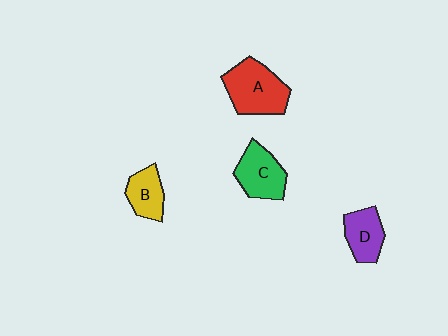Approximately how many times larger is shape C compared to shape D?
Approximately 1.2 times.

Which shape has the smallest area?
Shape B (yellow).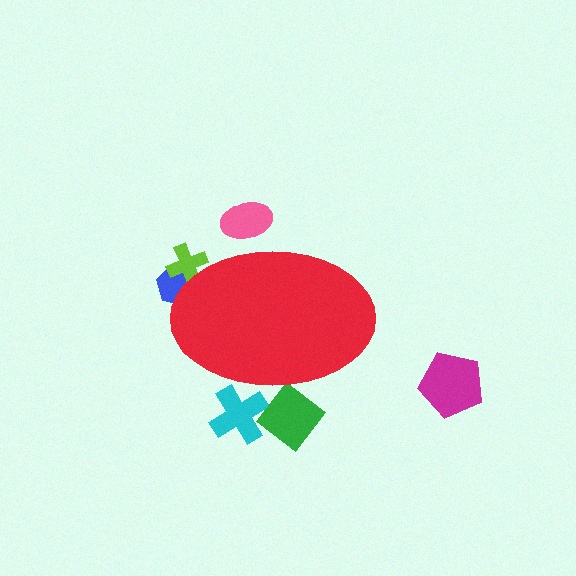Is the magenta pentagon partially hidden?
No, the magenta pentagon is fully visible.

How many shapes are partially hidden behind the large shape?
5 shapes are partially hidden.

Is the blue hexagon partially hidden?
Yes, the blue hexagon is partially hidden behind the red ellipse.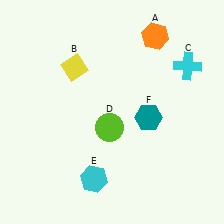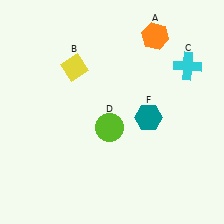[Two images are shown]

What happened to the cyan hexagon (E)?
The cyan hexagon (E) was removed in Image 2. It was in the bottom-left area of Image 1.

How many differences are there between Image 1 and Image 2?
There is 1 difference between the two images.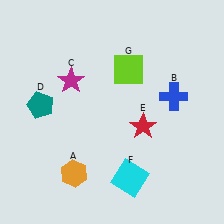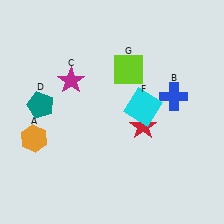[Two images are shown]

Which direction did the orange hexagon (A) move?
The orange hexagon (A) moved left.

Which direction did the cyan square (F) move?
The cyan square (F) moved up.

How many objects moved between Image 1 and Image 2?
2 objects moved between the two images.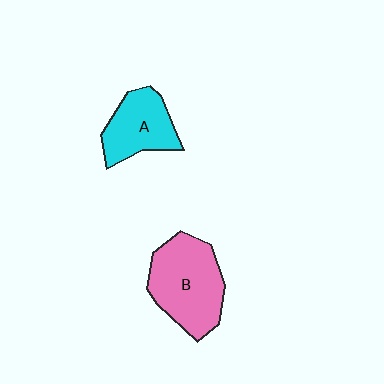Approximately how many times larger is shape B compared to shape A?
Approximately 1.5 times.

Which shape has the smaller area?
Shape A (cyan).